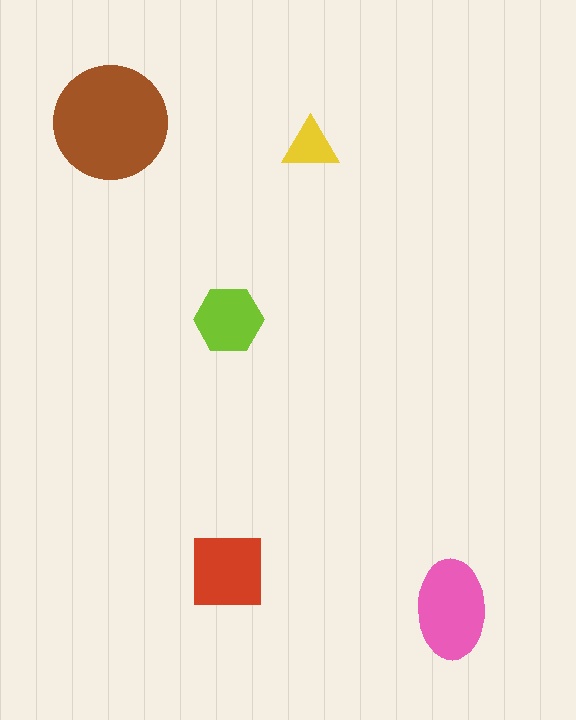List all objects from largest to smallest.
The brown circle, the pink ellipse, the red square, the lime hexagon, the yellow triangle.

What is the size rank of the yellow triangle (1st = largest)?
5th.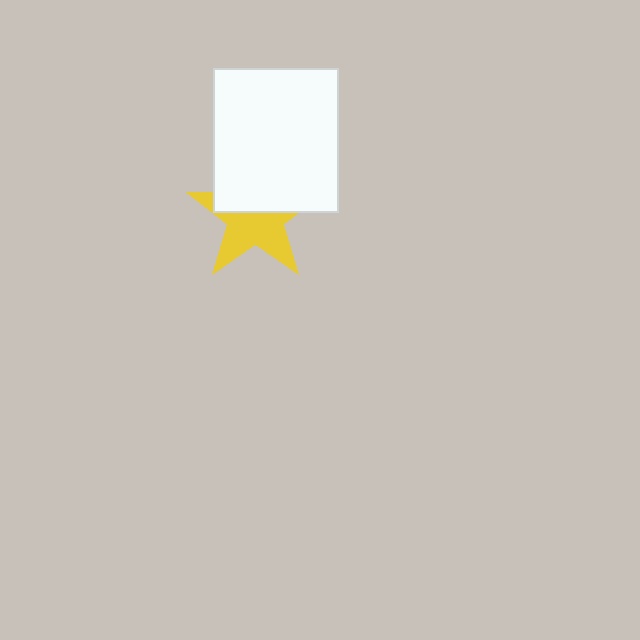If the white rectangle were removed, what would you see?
You would see the complete yellow star.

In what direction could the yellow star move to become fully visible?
The yellow star could move down. That would shift it out from behind the white rectangle entirely.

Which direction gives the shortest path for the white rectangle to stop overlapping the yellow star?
Moving up gives the shortest separation.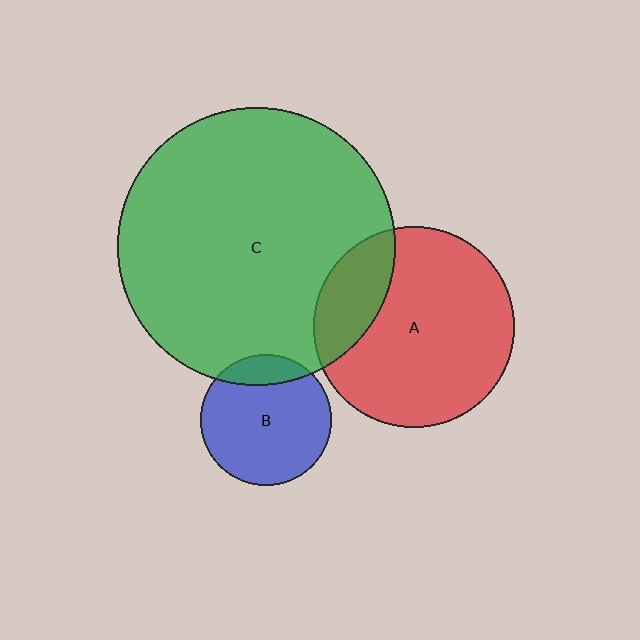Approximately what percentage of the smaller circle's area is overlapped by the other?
Approximately 20%.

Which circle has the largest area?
Circle C (green).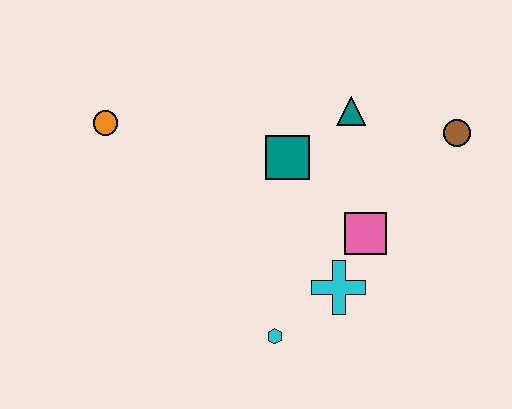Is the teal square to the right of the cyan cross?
No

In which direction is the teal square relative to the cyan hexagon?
The teal square is above the cyan hexagon.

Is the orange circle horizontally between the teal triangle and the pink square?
No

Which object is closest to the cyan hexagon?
The cyan cross is closest to the cyan hexagon.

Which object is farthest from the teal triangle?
The orange circle is farthest from the teal triangle.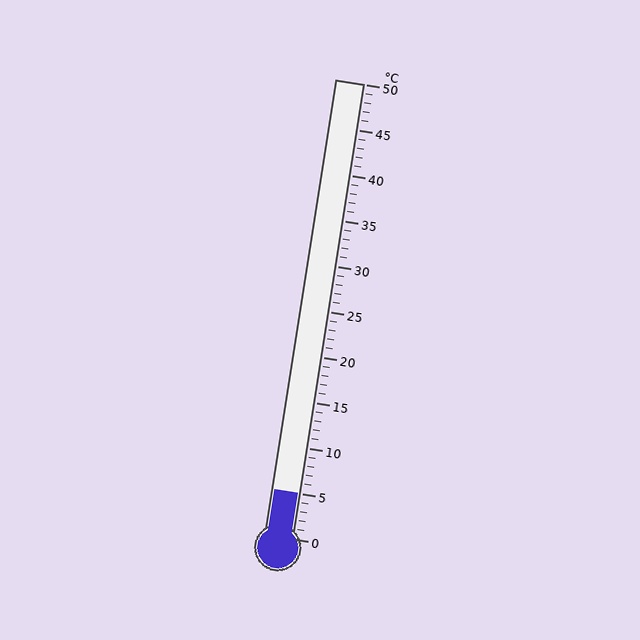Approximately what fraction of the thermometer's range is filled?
The thermometer is filled to approximately 10% of its range.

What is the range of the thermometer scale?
The thermometer scale ranges from 0°C to 50°C.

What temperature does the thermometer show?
The thermometer shows approximately 5°C.